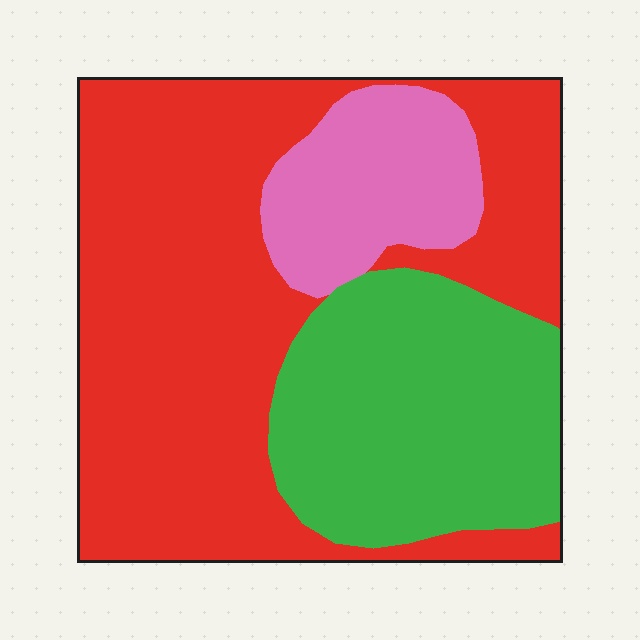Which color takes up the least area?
Pink, at roughly 15%.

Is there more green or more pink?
Green.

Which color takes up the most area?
Red, at roughly 55%.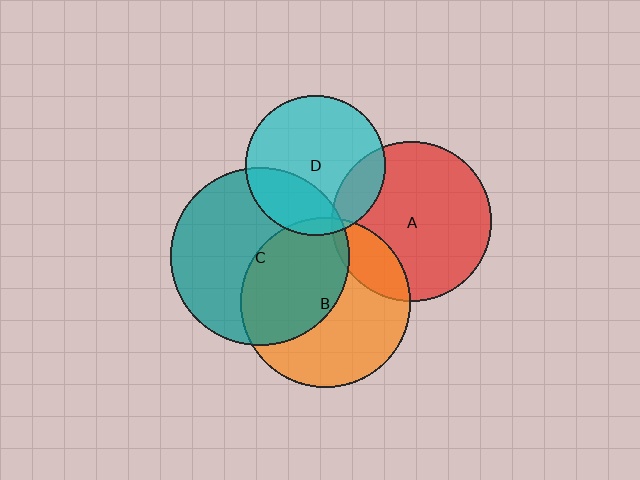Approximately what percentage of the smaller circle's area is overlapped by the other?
Approximately 15%.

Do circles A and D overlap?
Yes.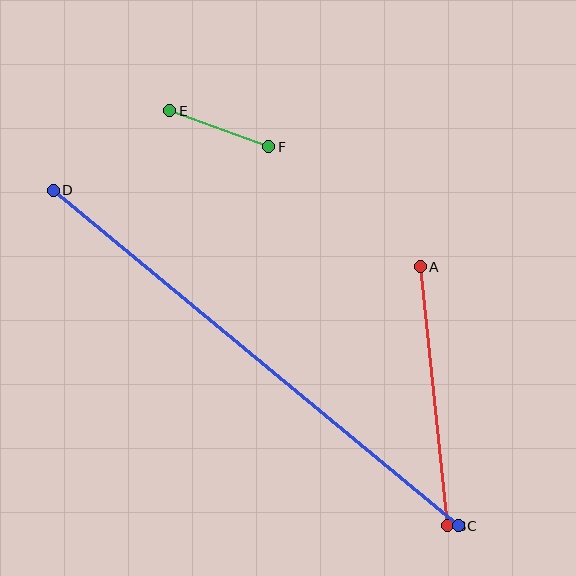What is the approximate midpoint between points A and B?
The midpoint is at approximately (434, 396) pixels.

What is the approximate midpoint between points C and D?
The midpoint is at approximately (256, 358) pixels.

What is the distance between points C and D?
The distance is approximately 526 pixels.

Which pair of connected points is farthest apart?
Points C and D are farthest apart.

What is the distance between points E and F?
The distance is approximately 105 pixels.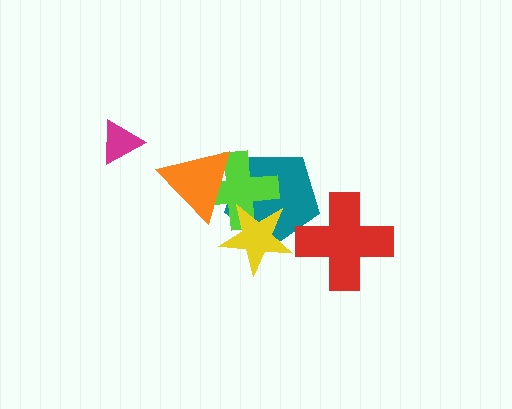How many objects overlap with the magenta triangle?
0 objects overlap with the magenta triangle.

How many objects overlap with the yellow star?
2 objects overlap with the yellow star.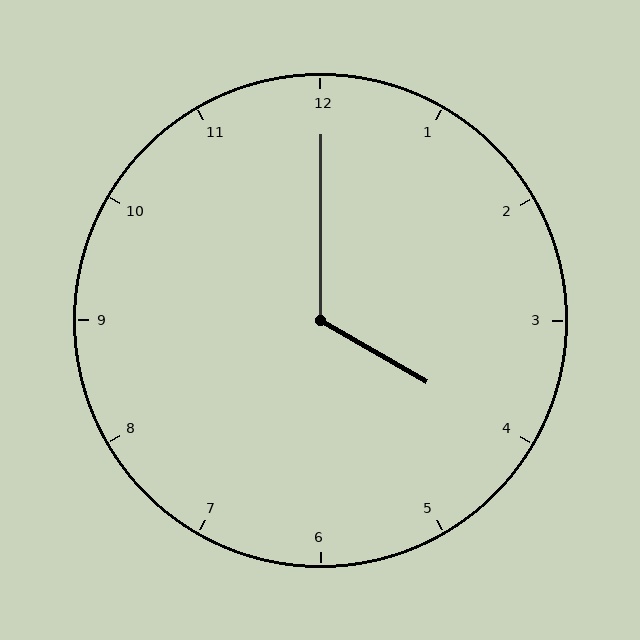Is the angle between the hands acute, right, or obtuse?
It is obtuse.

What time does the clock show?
4:00.